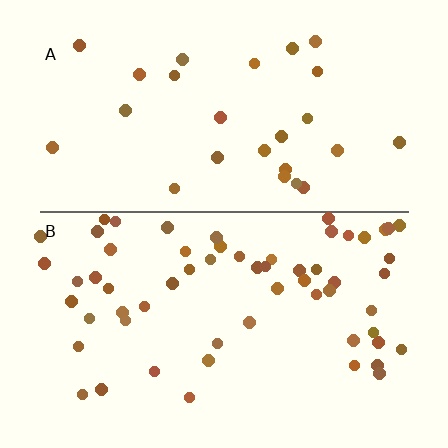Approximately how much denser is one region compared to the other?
Approximately 2.3× — region B over region A.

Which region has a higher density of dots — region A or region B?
B (the bottom).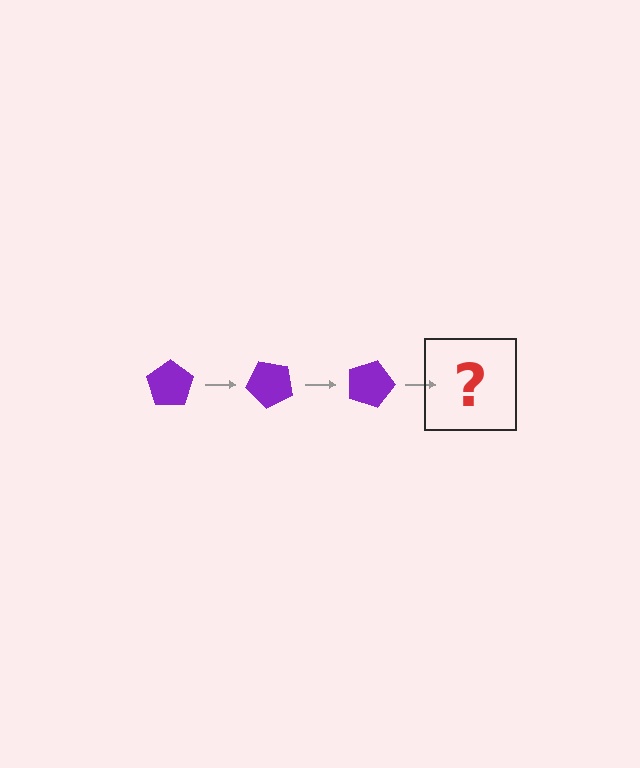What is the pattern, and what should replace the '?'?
The pattern is that the pentagon rotates 45 degrees each step. The '?' should be a purple pentagon rotated 135 degrees.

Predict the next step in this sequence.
The next step is a purple pentagon rotated 135 degrees.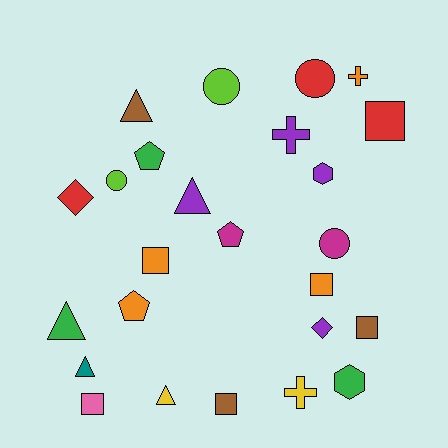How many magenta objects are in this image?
There are 2 magenta objects.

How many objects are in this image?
There are 25 objects.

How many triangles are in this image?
There are 5 triangles.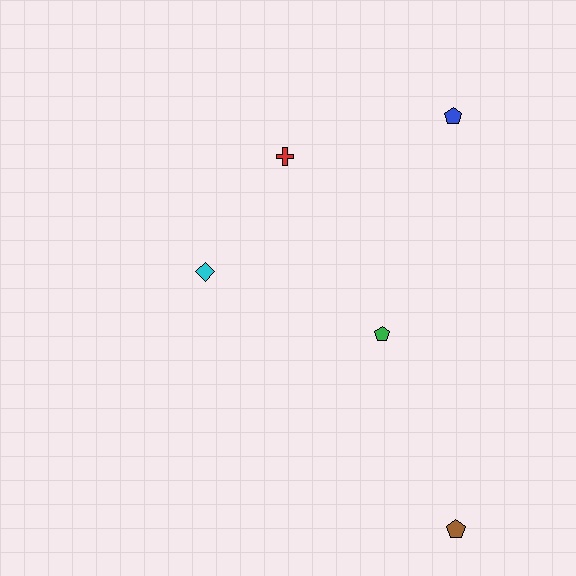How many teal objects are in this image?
There are no teal objects.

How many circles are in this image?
There are no circles.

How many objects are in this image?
There are 5 objects.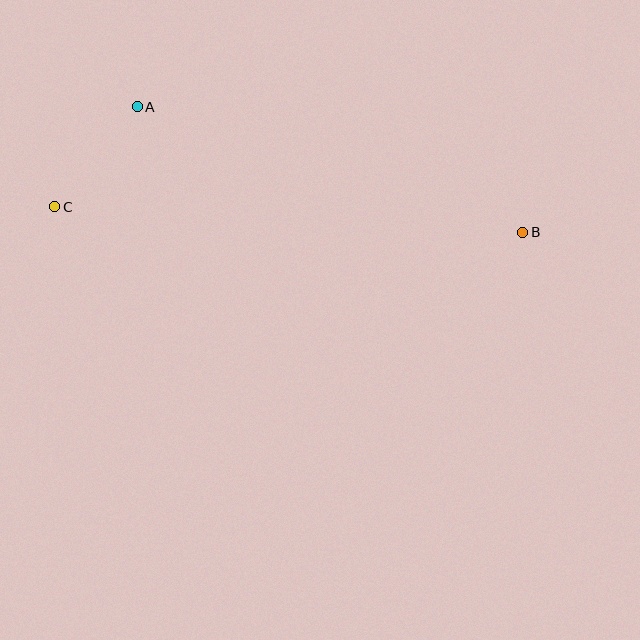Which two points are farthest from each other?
Points B and C are farthest from each other.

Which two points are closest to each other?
Points A and C are closest to each other.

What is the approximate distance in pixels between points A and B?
The distance between A and B is approximately 406 pixels.